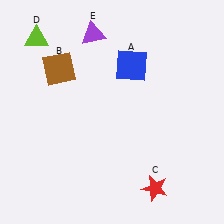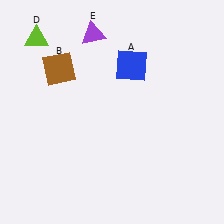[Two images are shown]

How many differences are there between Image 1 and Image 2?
There is 1 difference between the two images.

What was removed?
The red star (C) was removed in Image 2.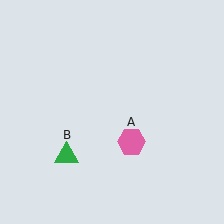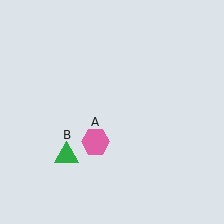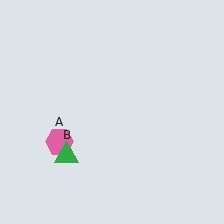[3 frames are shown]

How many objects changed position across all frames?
1 object changed position: pink hexagon (object A).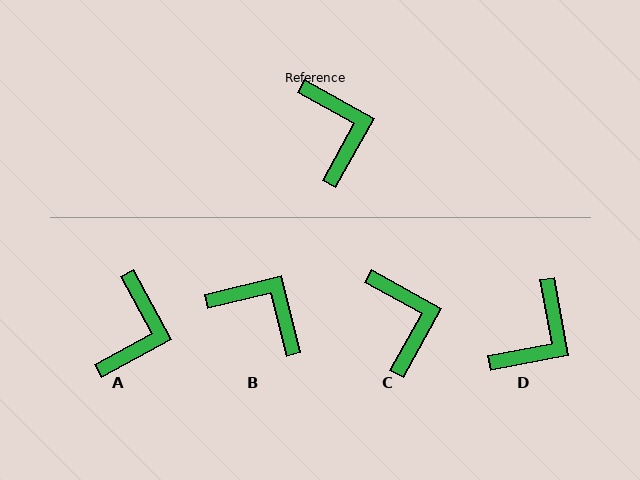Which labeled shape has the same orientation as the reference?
C.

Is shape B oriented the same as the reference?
No, it is off by about 43 degrees.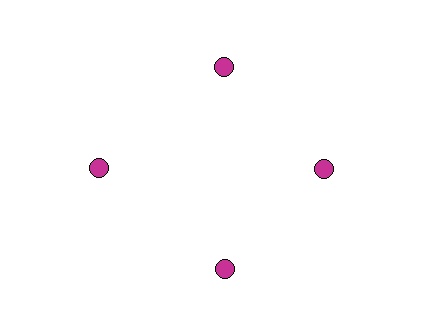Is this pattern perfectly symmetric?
No. The 4 magenta circles are arranged in a ring, but one element near the 9 o'clock position is pushed outward from the center, breaking the 4-fold rotational symmetry.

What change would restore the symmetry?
The symmetry would be restored by moving it inward, back onto the ring so that all 4 circles sit at equal angles and equal distance from the center.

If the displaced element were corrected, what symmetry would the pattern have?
It would have 4-fold rotational symmetry — the pattern would map onto itself every 90 degrees.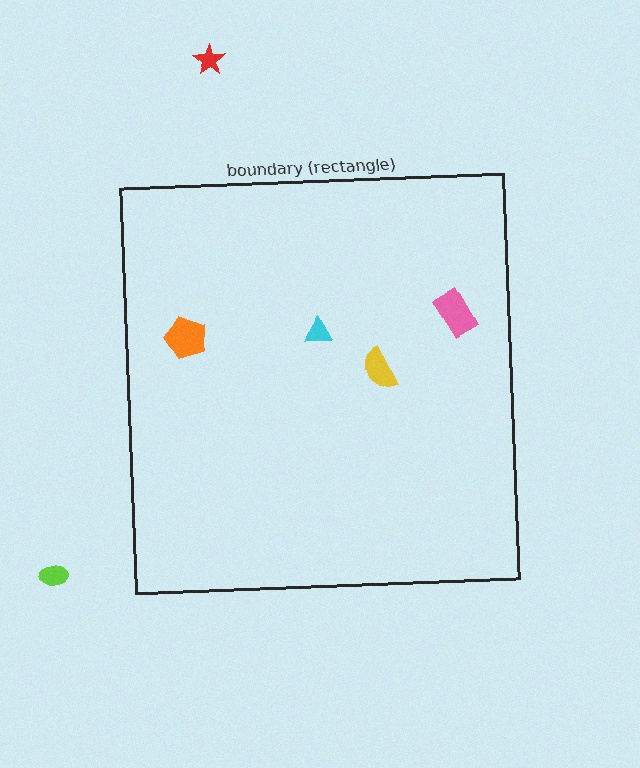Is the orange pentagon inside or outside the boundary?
Inside.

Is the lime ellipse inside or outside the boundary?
Outside.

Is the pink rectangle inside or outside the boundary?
Inside.